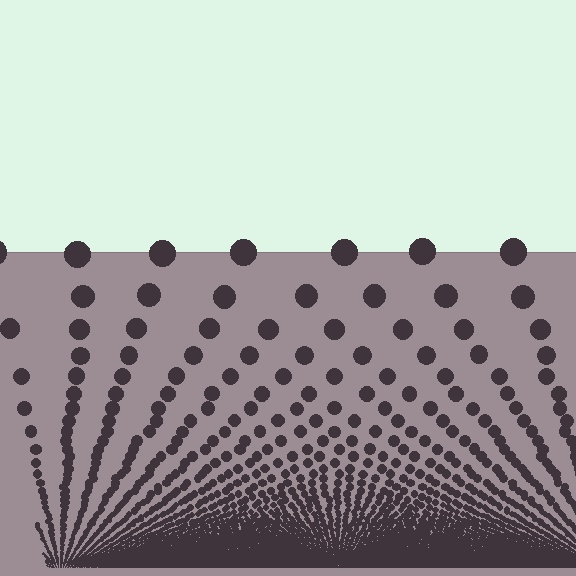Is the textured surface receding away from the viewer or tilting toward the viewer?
The surface appears to tilt toward the viewer. Texture elements get larger and sparser toward the top.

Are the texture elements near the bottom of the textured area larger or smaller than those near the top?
Smaller. The gradient is inverted — elements near the bottom are smaller and denser.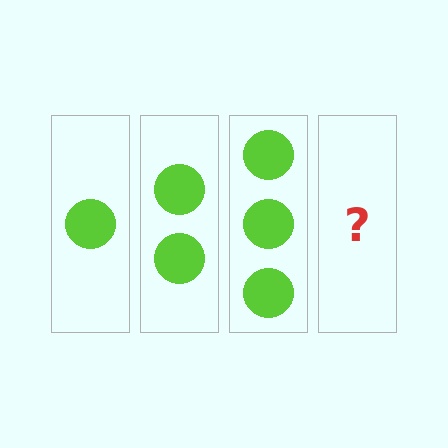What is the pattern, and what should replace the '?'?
The pattern is that each step adds one more circle. The '?' should be 4 circles.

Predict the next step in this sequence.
The next step is 4 circles.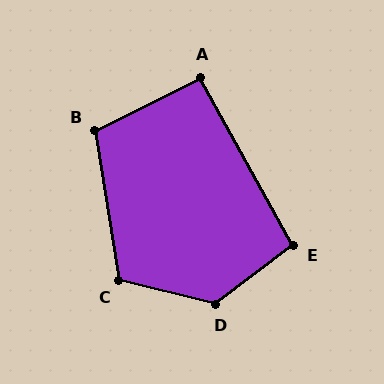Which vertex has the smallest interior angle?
A, at approximately 92 degrees.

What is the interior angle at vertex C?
Approximately 113 degrees (obtuse).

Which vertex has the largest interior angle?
D, at approximately 129 degrees.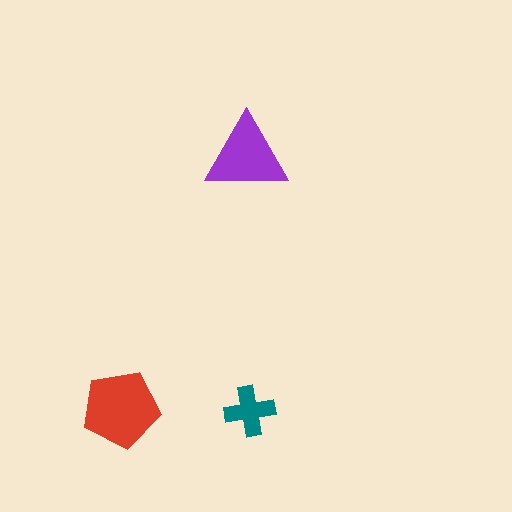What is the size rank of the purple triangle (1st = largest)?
2nd.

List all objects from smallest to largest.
The teal cross, the purple triangle, the red pentagon.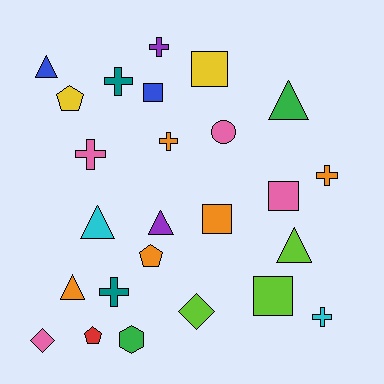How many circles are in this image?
There is 1 circle.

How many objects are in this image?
There are 25 objects.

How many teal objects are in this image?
There are 2 teal objects.